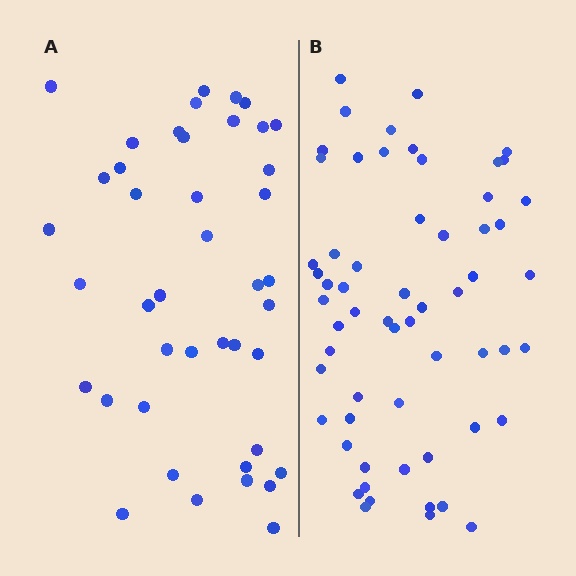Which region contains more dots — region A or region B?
Region B (the right region) has more dots.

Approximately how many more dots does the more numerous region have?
Region B has approximately 20 more dots than region A.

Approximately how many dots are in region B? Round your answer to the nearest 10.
About 60 dots.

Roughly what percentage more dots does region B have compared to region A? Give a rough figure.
About 45% more.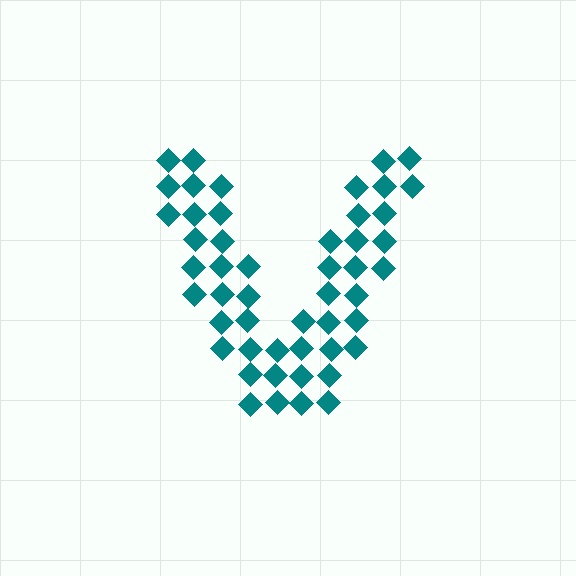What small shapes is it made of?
It is made of small diamonds.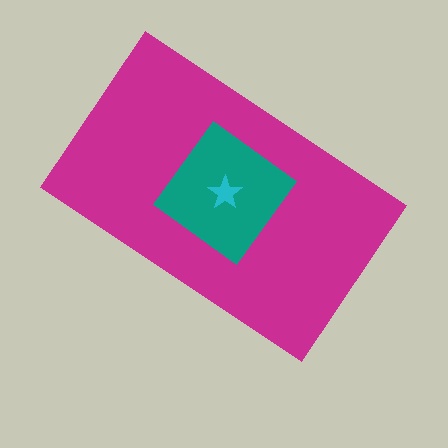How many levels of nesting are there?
3.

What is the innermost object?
The cyan star.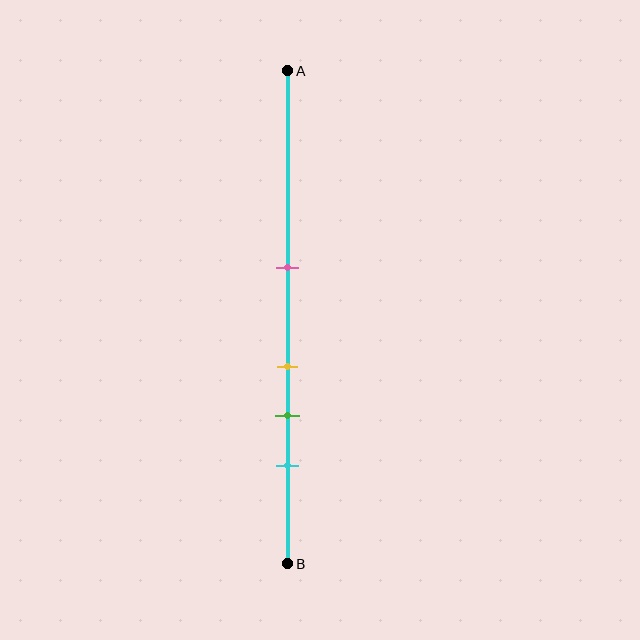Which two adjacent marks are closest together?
The yellow and green marks are the closest adjacent pair.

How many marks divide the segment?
There are 4 marks dividing the segment.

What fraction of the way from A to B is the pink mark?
The pink mark is approximately 40% (0.4) of the way from A to B.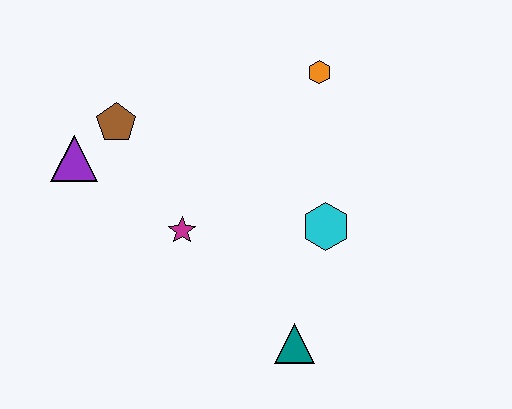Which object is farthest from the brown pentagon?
The teal triangle is farthest from the brown pentagon.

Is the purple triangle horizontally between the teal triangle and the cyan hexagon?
No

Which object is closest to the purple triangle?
The brown pentagon is closest to the purple triangle.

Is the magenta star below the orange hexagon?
Yes